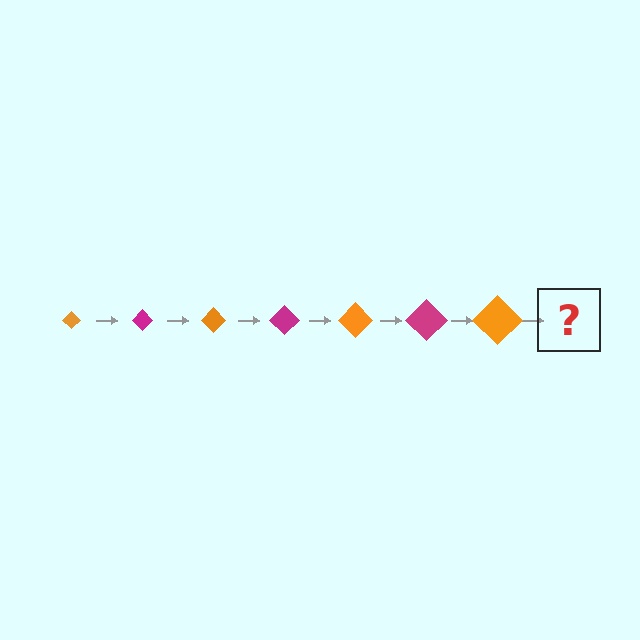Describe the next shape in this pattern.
It should be a magenta diamond, larger than the previous one.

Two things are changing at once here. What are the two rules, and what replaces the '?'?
The two rules are that the diamond grows larger each step and the color cycles through orange and magenta. The '?' should be a magenta diamond, larger than the previous one.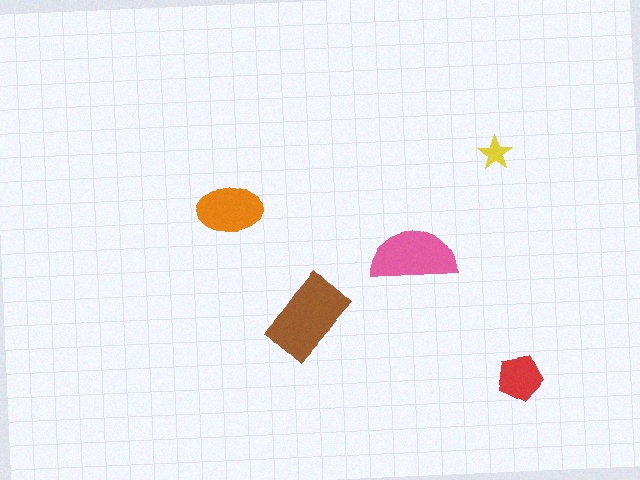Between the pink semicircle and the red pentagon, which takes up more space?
The pink semicircle.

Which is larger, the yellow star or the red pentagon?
The red pentagon.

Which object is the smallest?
The yellow star.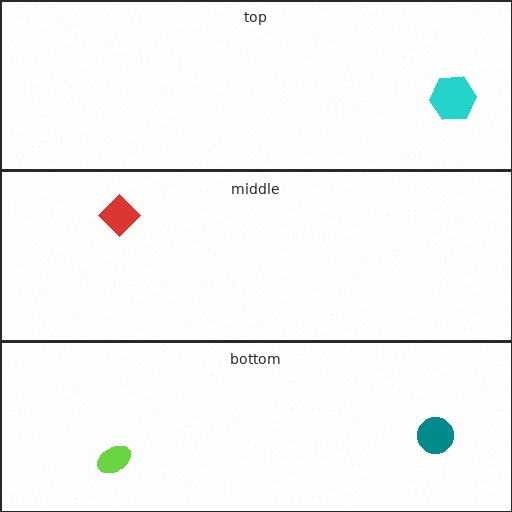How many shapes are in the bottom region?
2.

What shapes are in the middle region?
The red diamond.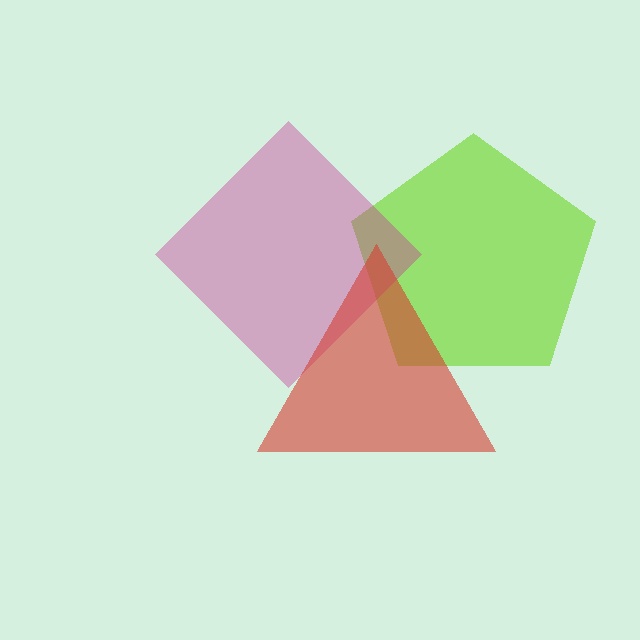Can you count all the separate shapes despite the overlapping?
Yes, there are 3 separate shapes.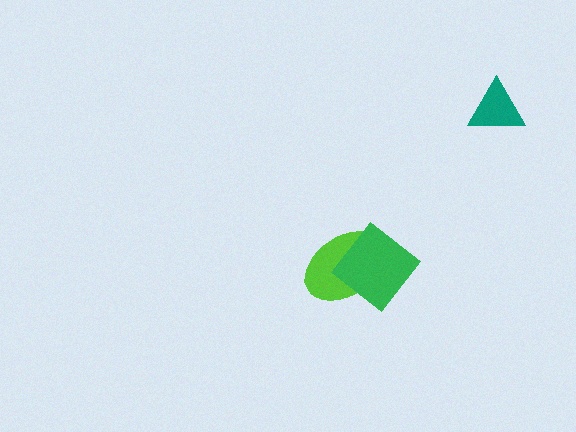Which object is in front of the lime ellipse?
The green diamond is in front of the lime ellipse.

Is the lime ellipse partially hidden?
Yes, it is partially covered by another shape.